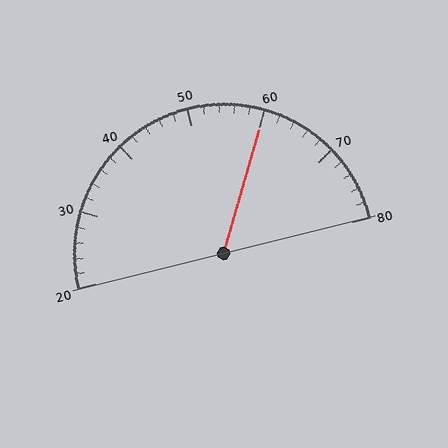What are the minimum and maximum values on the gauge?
The gauge ranges from 20 to 80.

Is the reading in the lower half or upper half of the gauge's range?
The reading is in the upper half of the range (20 to 80).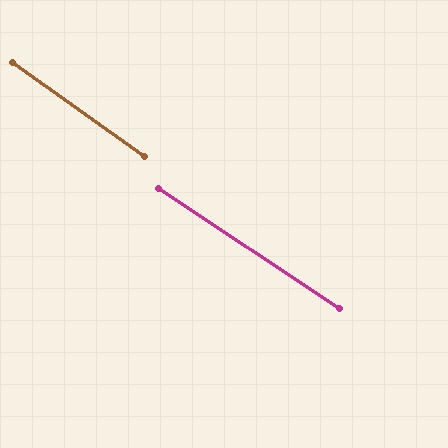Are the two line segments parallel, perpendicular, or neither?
Parallel — their directions differ by only 2.0°.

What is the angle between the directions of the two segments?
Approximately 2 degrees.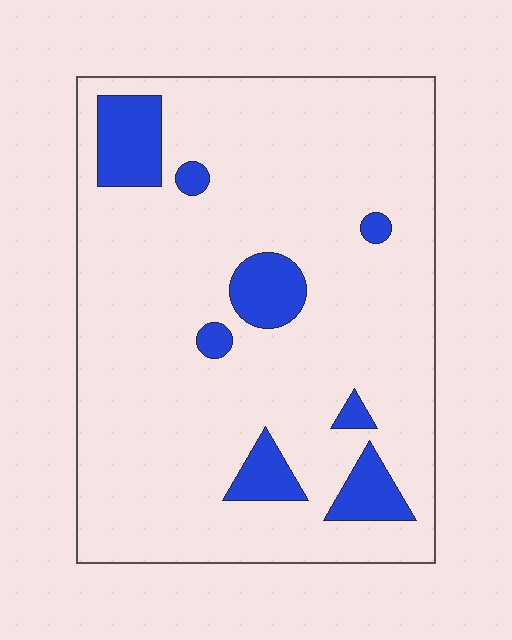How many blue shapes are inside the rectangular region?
8.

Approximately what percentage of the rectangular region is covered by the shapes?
Approximately 10%.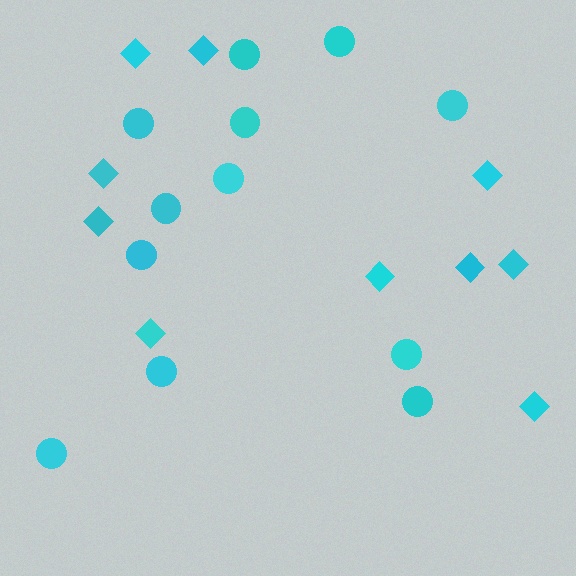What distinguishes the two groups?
There are 2 groups: one group of diamonds (10) and one group of circles (12).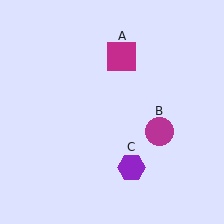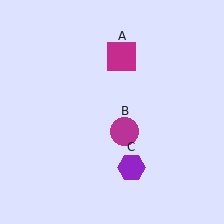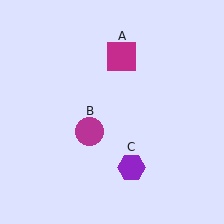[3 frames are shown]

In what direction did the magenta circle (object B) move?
The magenta circle (object B) moved left.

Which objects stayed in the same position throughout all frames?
Magenta square (object A) and purple hexagon (object C) remained stationary.